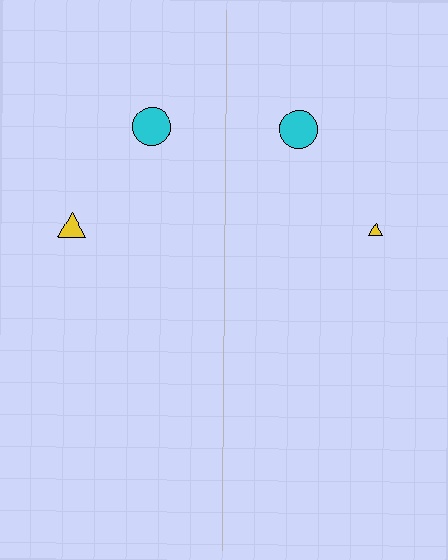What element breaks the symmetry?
The yellow triangle on the right side has a different size than its mirror counterpart.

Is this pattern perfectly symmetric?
No, the pattern is not perfectly symmetric. The yellow triangle on the right side has a different size than its mirror counterpart.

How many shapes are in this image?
There are 4 shapes in this image.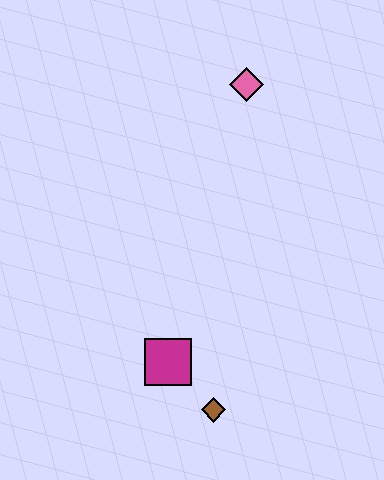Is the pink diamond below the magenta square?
No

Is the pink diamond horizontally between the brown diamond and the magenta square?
No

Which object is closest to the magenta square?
The brown diamond is closest to the magenta square.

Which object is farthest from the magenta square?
The pink diamond is farthest from the magenta square.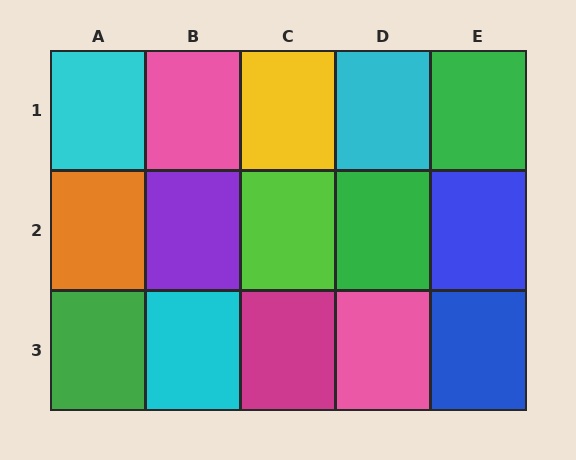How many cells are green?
3 cells are green.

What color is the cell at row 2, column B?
Purple.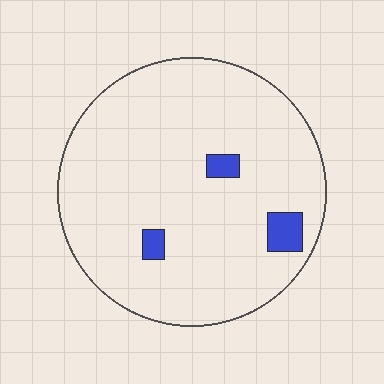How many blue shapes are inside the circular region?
3.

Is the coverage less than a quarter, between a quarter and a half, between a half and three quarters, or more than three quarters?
Less than a quarter.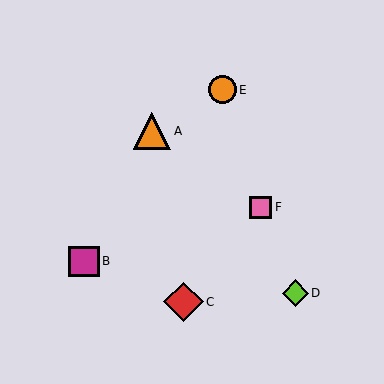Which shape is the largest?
The red diamond (labeled C) is the largest.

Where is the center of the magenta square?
The center of the magenta square is at (84, 261).